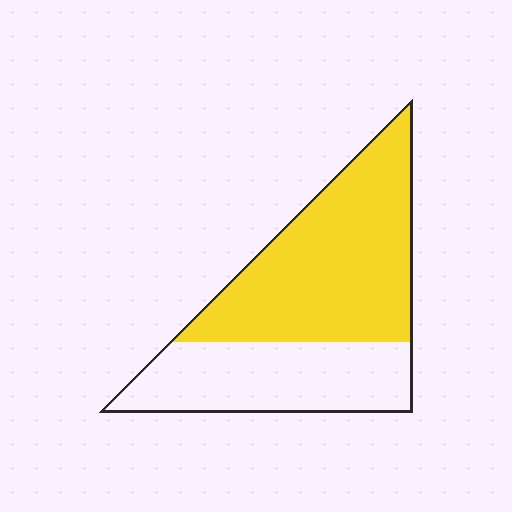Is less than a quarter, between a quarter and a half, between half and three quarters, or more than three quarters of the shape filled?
Between half and three quarters.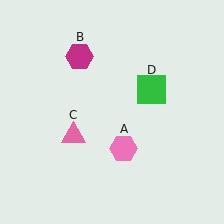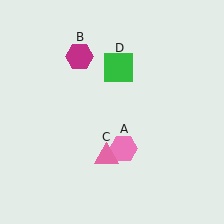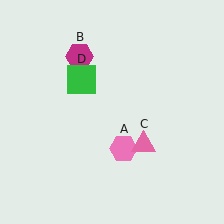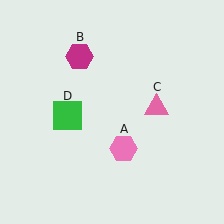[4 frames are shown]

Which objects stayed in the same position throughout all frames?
Pink hexagon (object A) and magenta hexagon (object B) remained stationary.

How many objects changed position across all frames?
2 objects changed position: pink triangle (object C), green square (object D).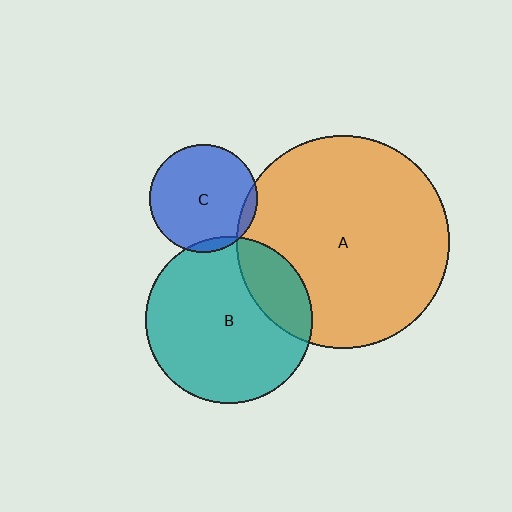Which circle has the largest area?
Circle A (orange).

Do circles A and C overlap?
Yes.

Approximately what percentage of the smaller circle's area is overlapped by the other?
Approximately 5%.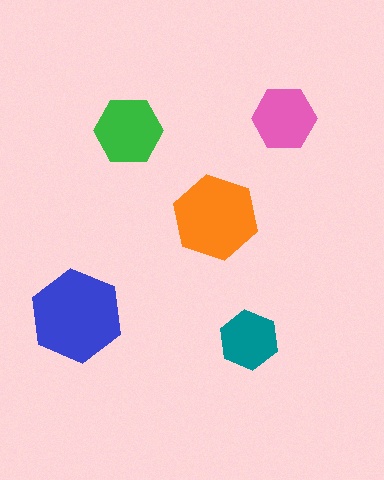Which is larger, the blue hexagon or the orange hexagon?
The blue one.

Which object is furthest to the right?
The pink hexagon is rightmost.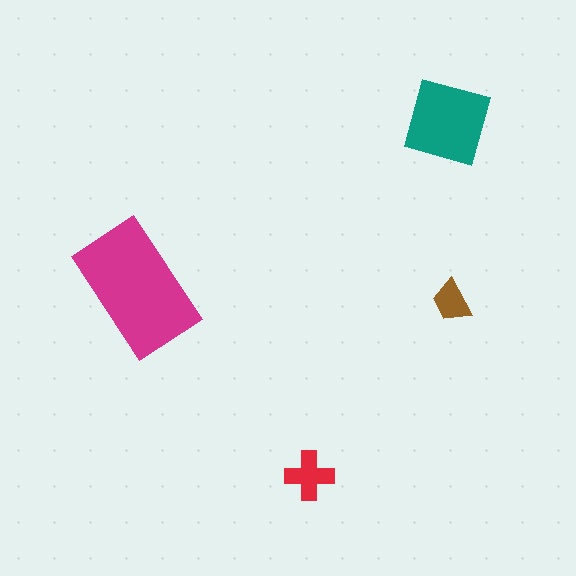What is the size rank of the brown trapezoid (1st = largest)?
4th.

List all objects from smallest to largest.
The brown trapezoid, the red cross, the teal square, the magenta rectangle.